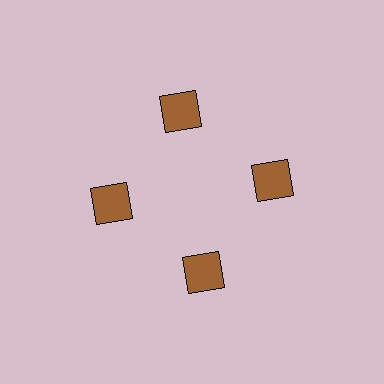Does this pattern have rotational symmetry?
Yes, this pattern has 4-fold rotational symmetry. It looks the same after rotating 90 degrees around the center.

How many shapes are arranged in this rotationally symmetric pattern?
There are 4 shapes, arranged in 4 groups of 1.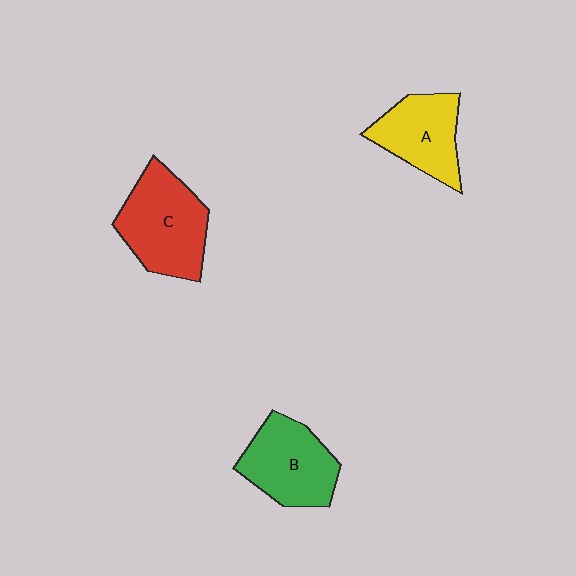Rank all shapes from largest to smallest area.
From largest to smallest: C (red), B (green), A (yellow).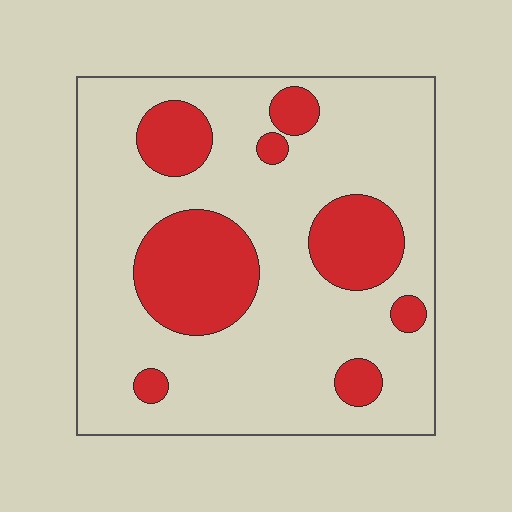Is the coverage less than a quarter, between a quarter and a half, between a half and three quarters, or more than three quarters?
Less than a quarter.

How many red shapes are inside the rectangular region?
8.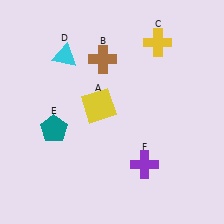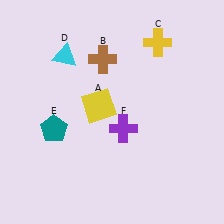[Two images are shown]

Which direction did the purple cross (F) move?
The purple cross (F) moved up.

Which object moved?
The purple cross (F) moved up.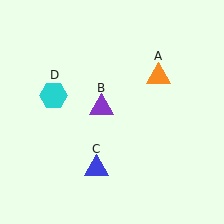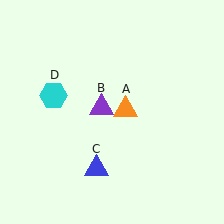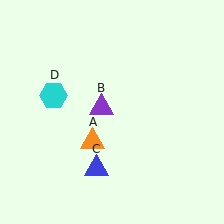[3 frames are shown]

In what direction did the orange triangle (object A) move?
The orange triangle (object A) moved down and to the left.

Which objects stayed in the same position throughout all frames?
Purple triangle (object B) and blue triangle (object C) and cyan hexagon (object D) remained stationary.